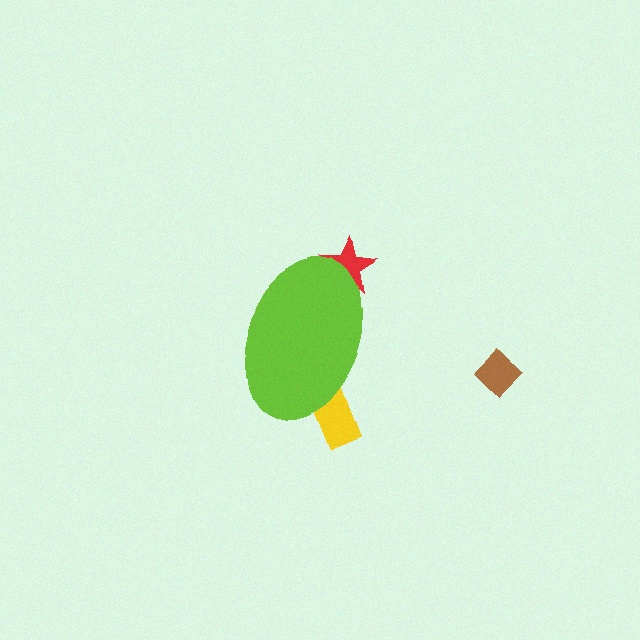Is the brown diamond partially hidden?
No, the brown diamond is fully visible.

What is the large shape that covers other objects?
A lime ellipse.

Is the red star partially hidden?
Yes, the red star is partially hidden behind the lime ellipse.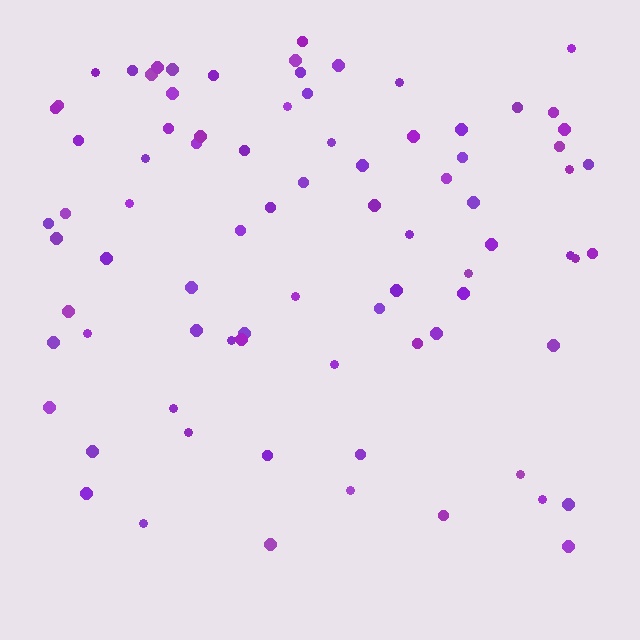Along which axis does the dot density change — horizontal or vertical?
Vertical.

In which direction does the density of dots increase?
From bottom to top, with the top side densest.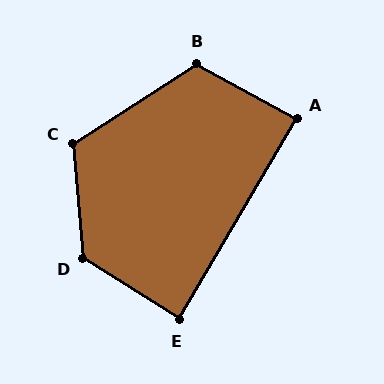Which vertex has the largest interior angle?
D, at approximately 127 degrees.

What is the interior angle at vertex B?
Approximately 119 degrees (obtuse).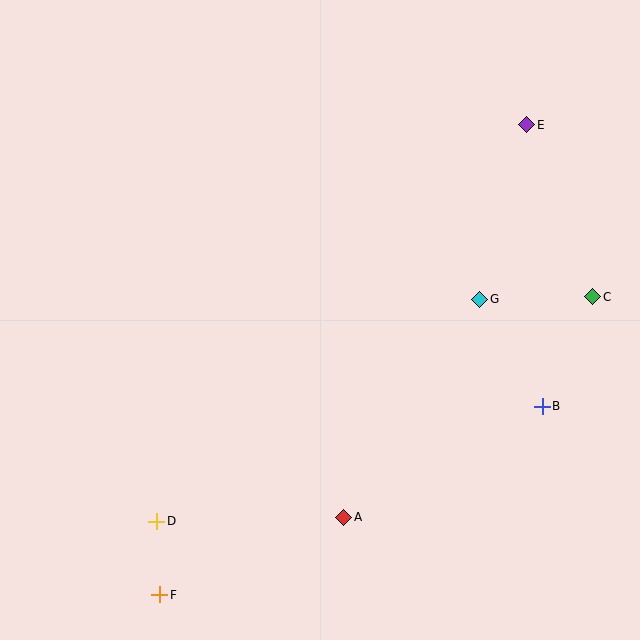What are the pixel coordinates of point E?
Point E is at (527, 125).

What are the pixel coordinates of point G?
Point G is at (480, 299).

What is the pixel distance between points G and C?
The distance between G and C is 113 pixels.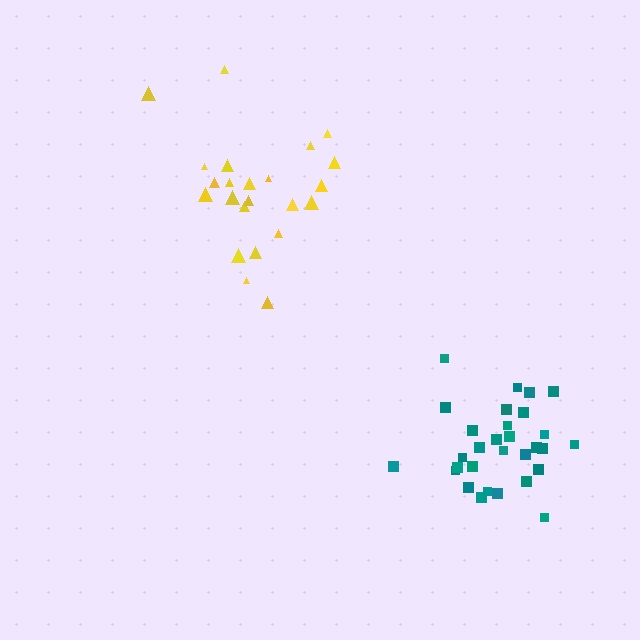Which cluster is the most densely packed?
Teal.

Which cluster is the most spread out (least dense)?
Yellow.